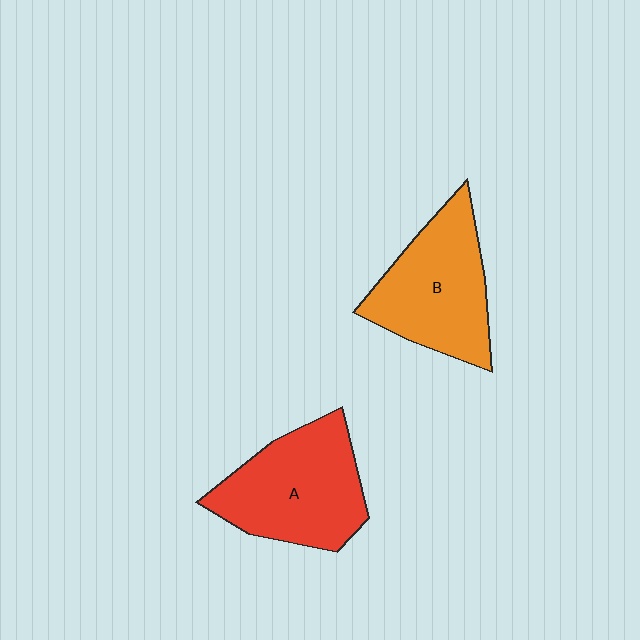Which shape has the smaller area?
Shape B (orange).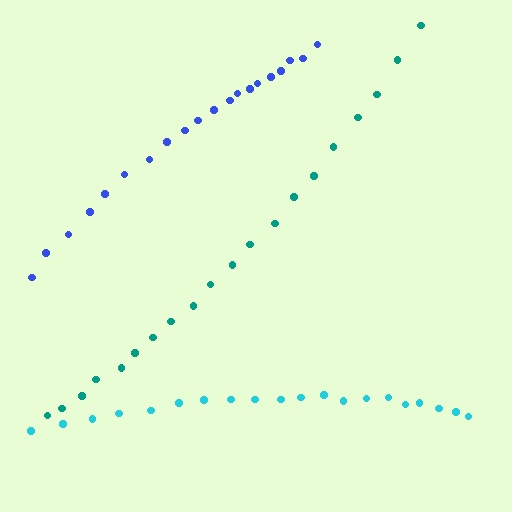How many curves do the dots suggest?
There are 3 distinct paths.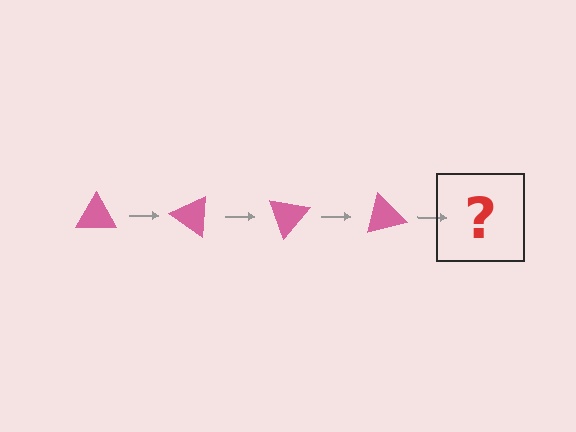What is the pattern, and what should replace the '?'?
The pattern is that the triangle rotates 35 degrees each step. The '?' should be a pink triangle rotated 140 degrees.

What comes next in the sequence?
The next element should be a pink triangle rotated 140 degrees.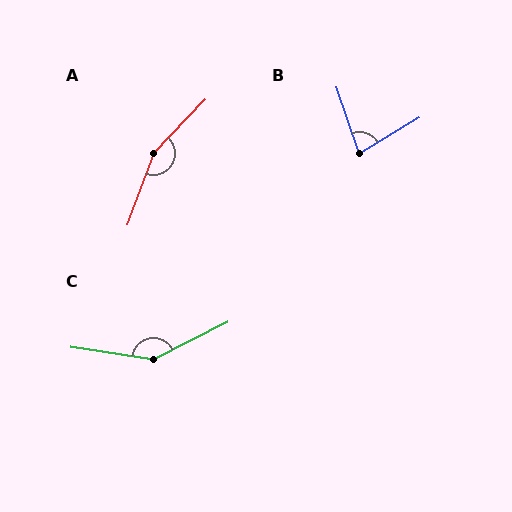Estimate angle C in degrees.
Approximately 144 degrees.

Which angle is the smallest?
B, at approximately 78 degrees.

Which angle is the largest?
A, at approximately 157 degrees.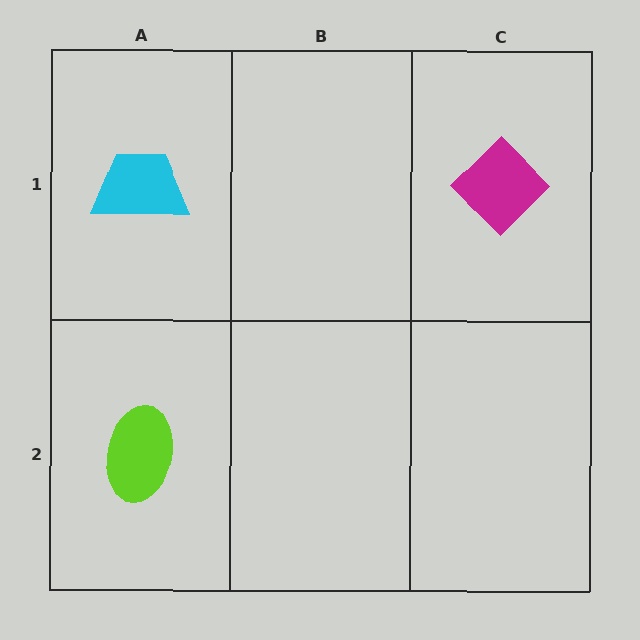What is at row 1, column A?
A cyan trapezoid.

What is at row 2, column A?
A lime ellipse.